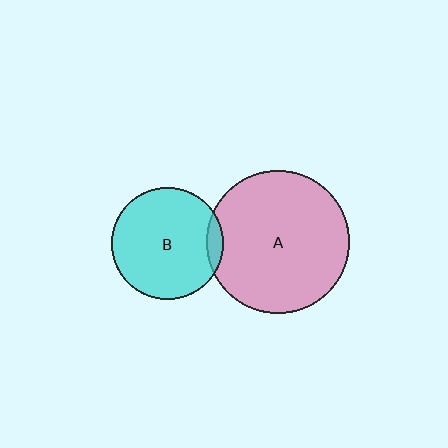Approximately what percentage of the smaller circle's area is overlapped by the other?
Approximately 5%.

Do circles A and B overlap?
Yes.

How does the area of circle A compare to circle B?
Approximately 1.7 times.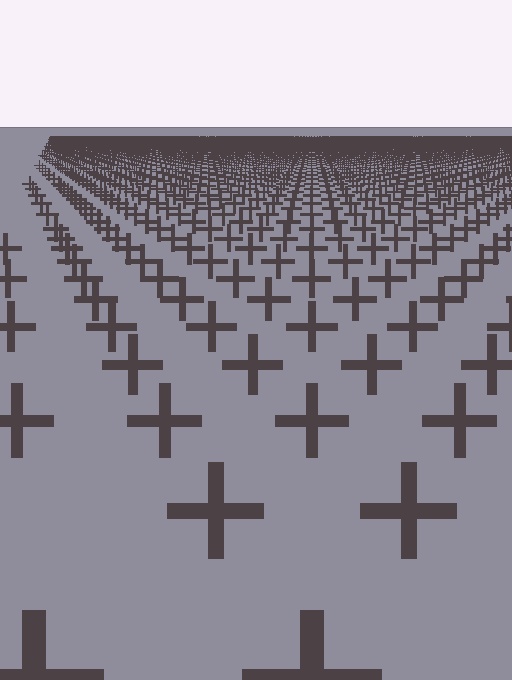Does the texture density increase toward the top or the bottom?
Density increases toward the top.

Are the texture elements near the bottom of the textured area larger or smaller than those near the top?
Larger. Near the bottom, elements are closer to the viewer and appear at a bigger on-screen size.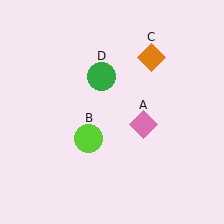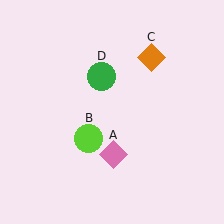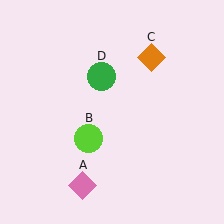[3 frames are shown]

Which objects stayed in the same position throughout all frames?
Lime circle (object B) and orange diamond (object C) and green circle (object D) remained stationary.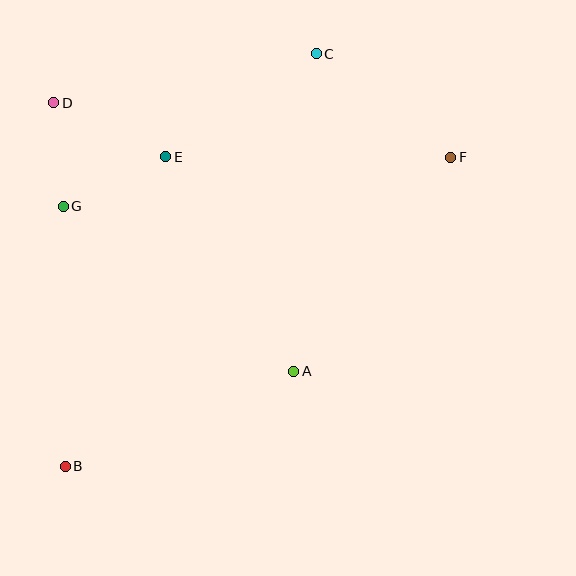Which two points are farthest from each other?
Points B and F are farthest from each other.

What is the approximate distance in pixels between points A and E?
The distance between A and E is approximately 250 pixels.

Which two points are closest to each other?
Points D and G are closest to each other.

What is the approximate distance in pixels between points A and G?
The distance between A and G is approximately 284 pixels.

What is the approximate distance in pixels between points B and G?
The distance between B and G is approximately 260 pixels.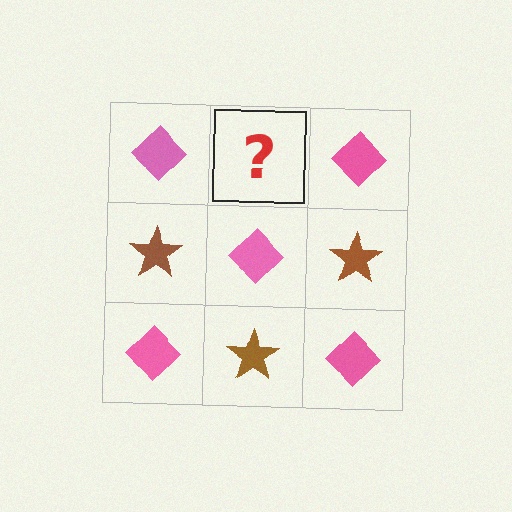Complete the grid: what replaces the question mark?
The question mark should be replaced with a brown star.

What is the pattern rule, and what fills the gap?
The rule is that it alternates pink diamond and brown star in a checkerboard pattern. The gap should be filled with a brown star.